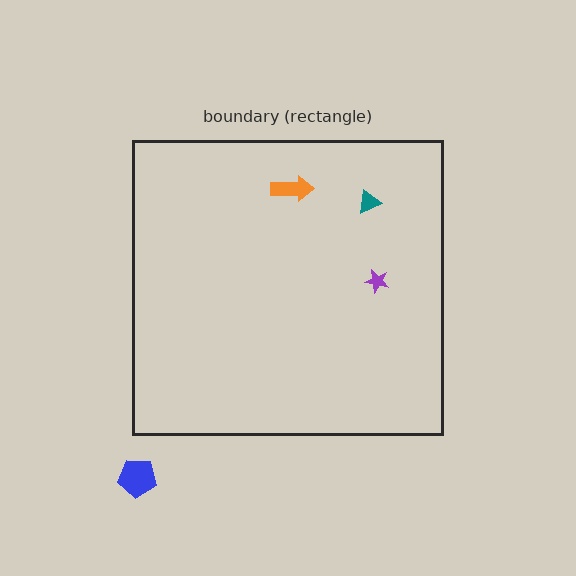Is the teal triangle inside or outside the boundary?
Inside.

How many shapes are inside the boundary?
3 inside, 1 outside.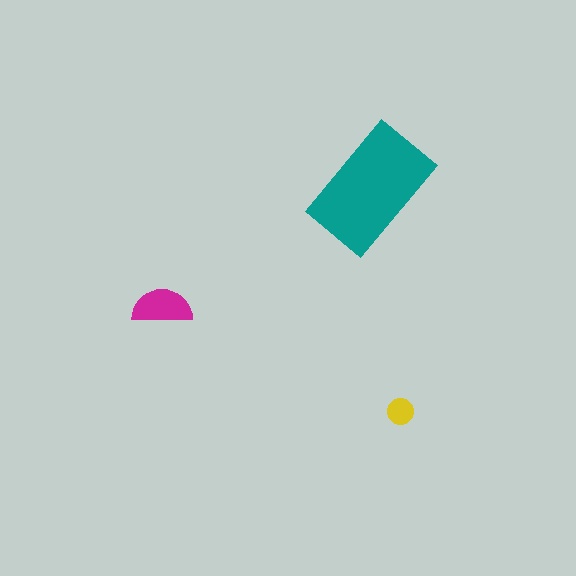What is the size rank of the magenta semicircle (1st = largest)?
2nd.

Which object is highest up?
The teal rectangle is topmost.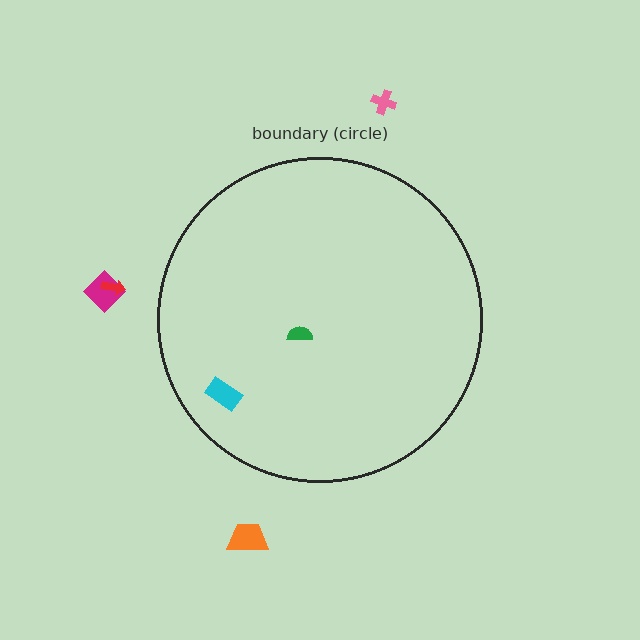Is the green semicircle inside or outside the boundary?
Inside.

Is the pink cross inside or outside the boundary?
Outside.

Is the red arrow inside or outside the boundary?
Outside.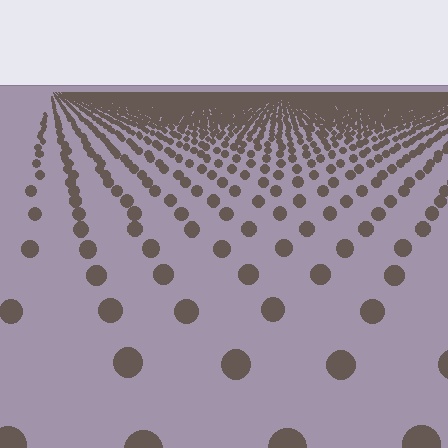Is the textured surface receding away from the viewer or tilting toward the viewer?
The surface is receding away from the viewer. Texture elements get smaller and denser toward the top.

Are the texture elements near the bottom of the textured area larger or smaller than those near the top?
Larger. Near the bottom, elements are closer to the viewer and appear at a bigger on-screen size.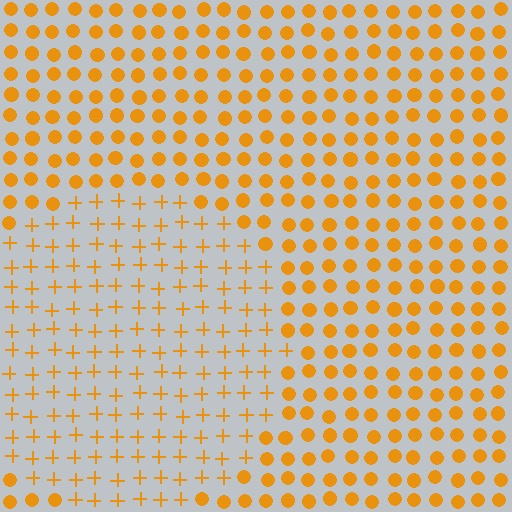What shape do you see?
I see a circle.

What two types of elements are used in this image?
The image uses plus signs inside the circle region and circles outside it.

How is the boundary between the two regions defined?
The boundary is defined by a change in element shape: plus signs inside vs. circles outside. All elements share the same color and spacing.